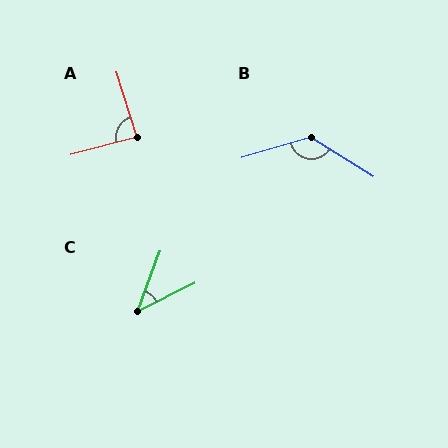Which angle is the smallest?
C, at approximately 43 degrees.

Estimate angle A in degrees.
Approximately 87 degrees.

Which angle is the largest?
B, at approximately 131 degrees.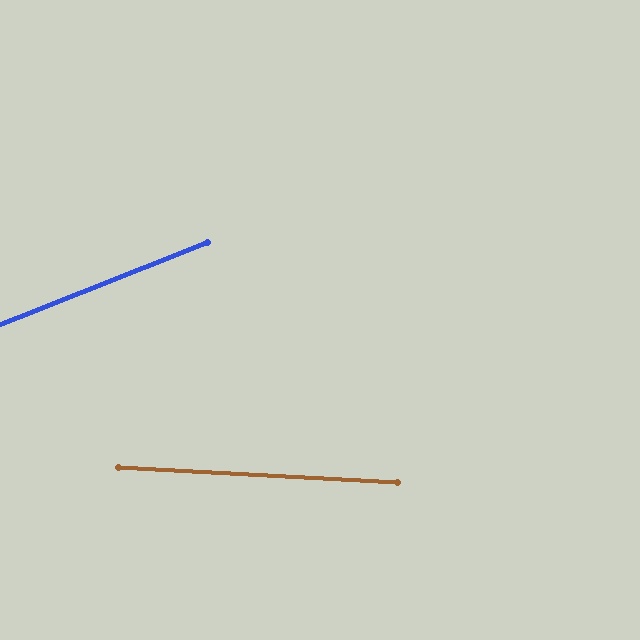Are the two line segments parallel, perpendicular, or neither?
Neither parallel nor perpendicular — they differ by about 25°.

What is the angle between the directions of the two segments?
Approximately 25 degrees.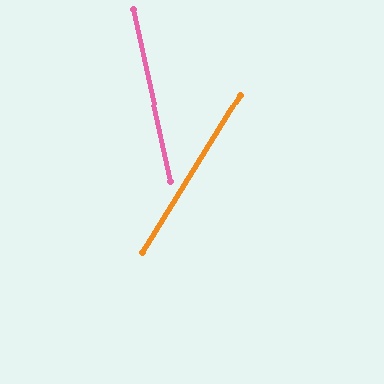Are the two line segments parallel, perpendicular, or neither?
Neither parallel nor perpendicular — they differ by about 44°.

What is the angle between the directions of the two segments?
Approximately 44 degrees.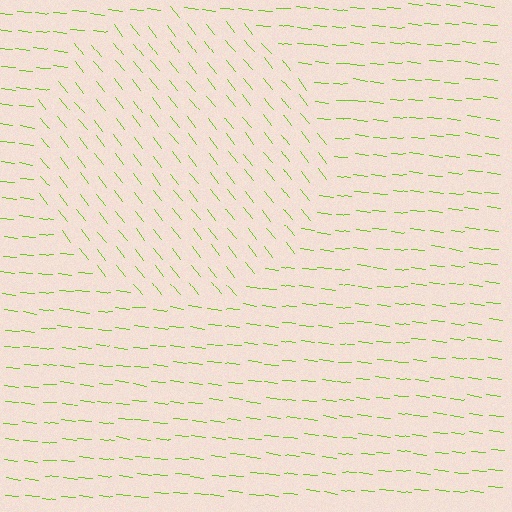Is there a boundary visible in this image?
Yes, there is a texture boundary formed by a change in line orientation.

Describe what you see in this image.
The image is filled with small lime line segments. A circle region in the image has lines oriented differently from the surrounding lines, creating a visible texture boundary.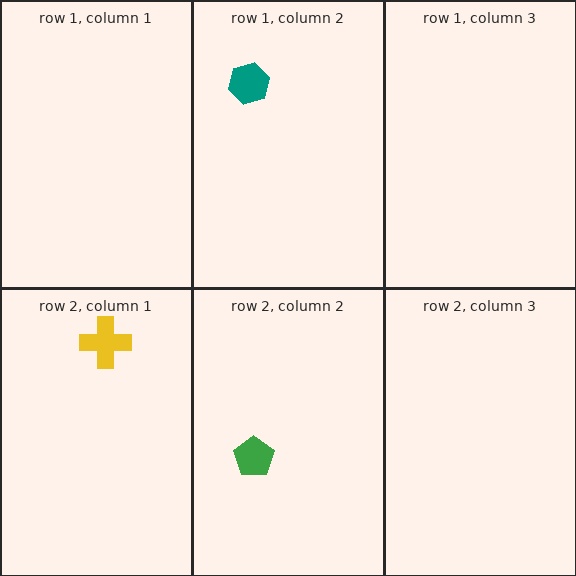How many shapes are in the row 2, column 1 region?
1.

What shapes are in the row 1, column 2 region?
The teal hexagon.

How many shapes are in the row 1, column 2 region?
1.